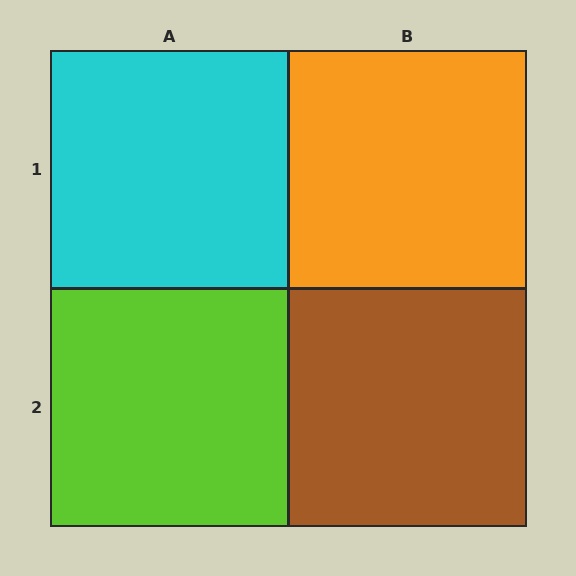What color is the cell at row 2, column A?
Lime.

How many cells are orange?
1 cell is orange.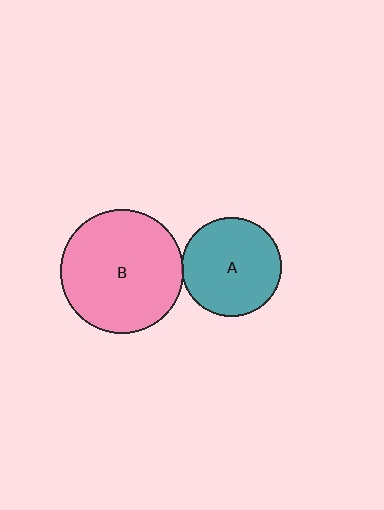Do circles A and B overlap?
Yes.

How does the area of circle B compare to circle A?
Approximately 1.5 times.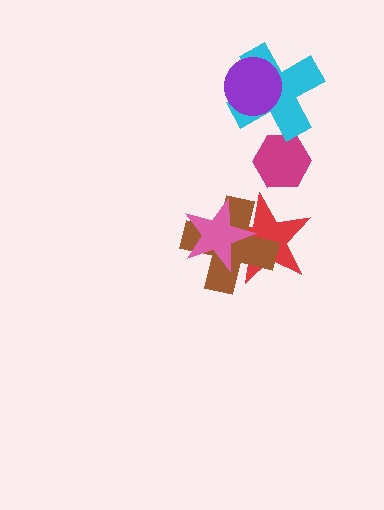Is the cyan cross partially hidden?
Yes, it is partially covered by another shape.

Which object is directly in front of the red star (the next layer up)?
The brown cross is directly in front of the red star.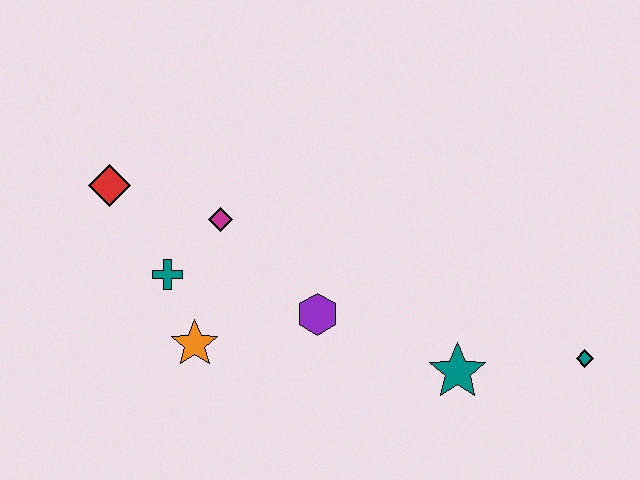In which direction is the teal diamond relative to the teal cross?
The teal diamond is to the right of the teal cross.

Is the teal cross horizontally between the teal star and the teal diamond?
No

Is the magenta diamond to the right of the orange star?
Yes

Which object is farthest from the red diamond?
The teal diamond is farthest from the red diamond.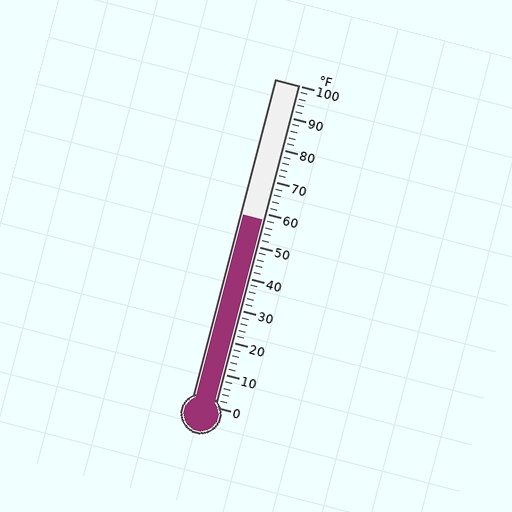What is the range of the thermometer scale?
The thermometer scale ranges from 0°F to 100°F.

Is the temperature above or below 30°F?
The temperature is above 30°F.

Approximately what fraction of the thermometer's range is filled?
The thermometer is filled to approximately 60% of its range.